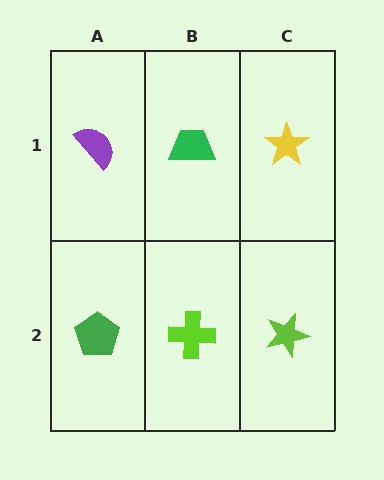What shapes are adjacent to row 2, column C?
A yellow star (row 1, column C), a lime cross (row 2, column B).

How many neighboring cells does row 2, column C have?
2.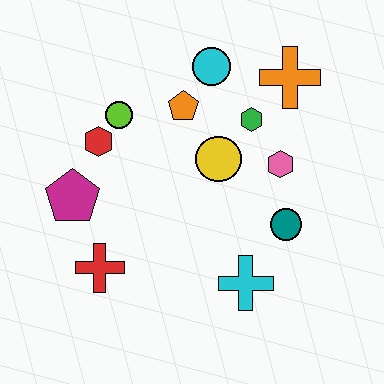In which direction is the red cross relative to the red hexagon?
The red cross is below the red hexagon.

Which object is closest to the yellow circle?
The green hexagon is closest to the yellow circle.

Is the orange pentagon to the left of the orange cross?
Yes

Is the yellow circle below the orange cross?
Yes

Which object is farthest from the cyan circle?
The red cross is farthest from the cyan circle.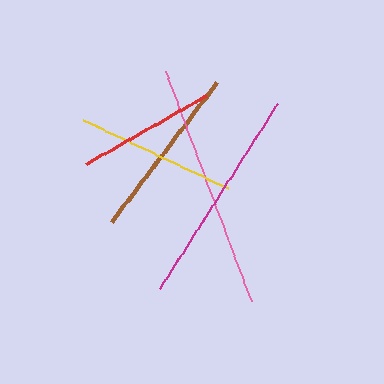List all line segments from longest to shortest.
From longest to shortest: pink, magenta, brown, yellow, red.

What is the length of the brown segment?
The brown segment is approximately 176 pixels long.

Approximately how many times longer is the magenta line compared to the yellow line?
The magenta line is approximately 1.4 times the length of the yellow line.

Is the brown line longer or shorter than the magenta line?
The magenta line is longer than the brown line.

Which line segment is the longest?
The pink line is the longest at approximately 246 pixels.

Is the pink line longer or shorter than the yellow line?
The pink line is longer than the yellow line.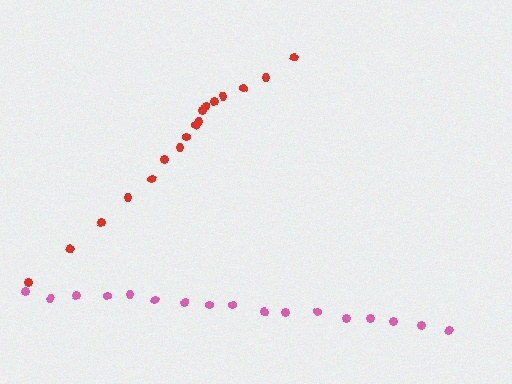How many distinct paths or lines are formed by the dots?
There are 2 distinct paths.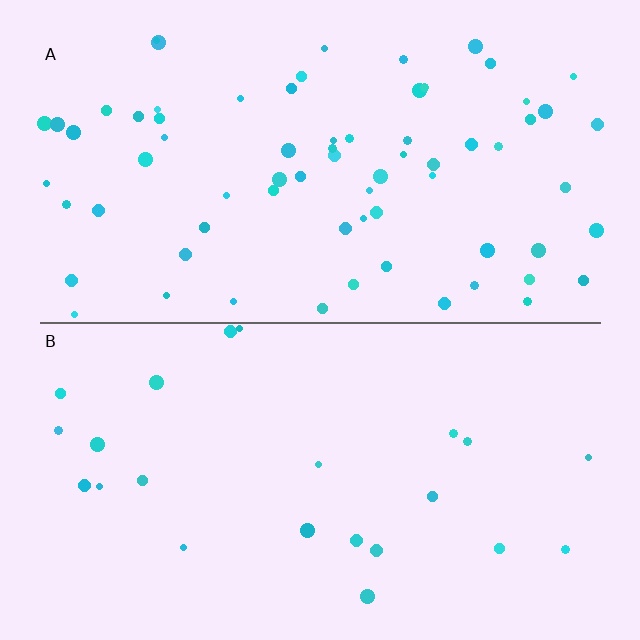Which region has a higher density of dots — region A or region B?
A (the top).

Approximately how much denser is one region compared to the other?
Approximately 3.1× — region A over region B.